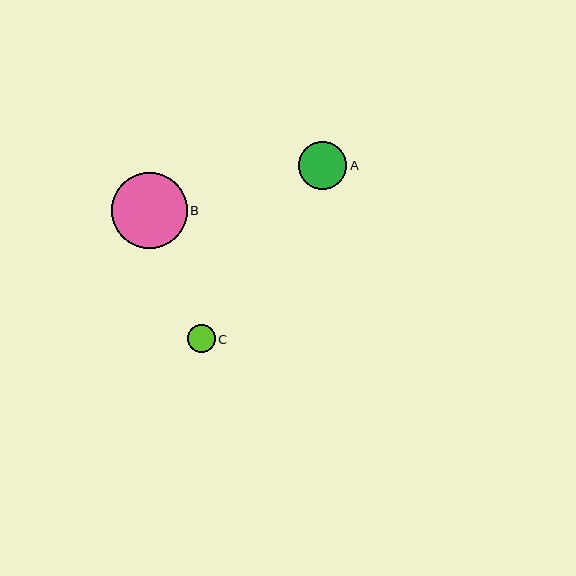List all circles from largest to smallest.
From largest to smallest: B, A, C.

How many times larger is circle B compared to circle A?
Circle B is approximately 1.6 times the size of circle A.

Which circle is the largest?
Circle B is the largest with a size of approximately 76 pixels.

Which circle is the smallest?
Circle C is the smallest with a size of approximately 27 pixels.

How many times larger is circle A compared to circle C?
Circle A is approximately 1.8 times the size of circle C.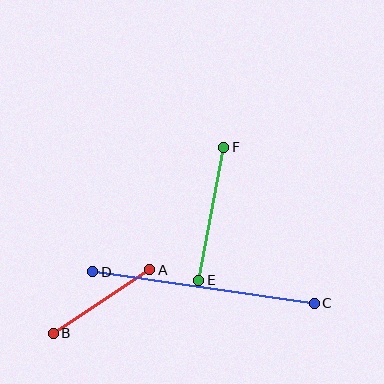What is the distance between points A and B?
The distance is approximately 116 pixels.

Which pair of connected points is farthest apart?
Points C and D are farthest apart.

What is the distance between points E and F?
The distance is approximately 135 pixels.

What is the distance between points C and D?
The distance is approximately 224 pixels.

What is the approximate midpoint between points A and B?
The midpoint is at approximately (101, 301) pixels.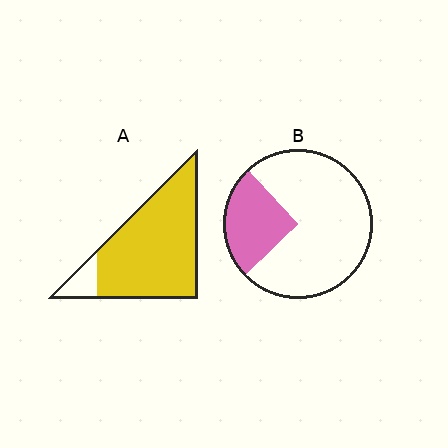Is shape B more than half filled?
No.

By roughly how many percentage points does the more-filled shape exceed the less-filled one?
By roughly 65 percentage points (A over B).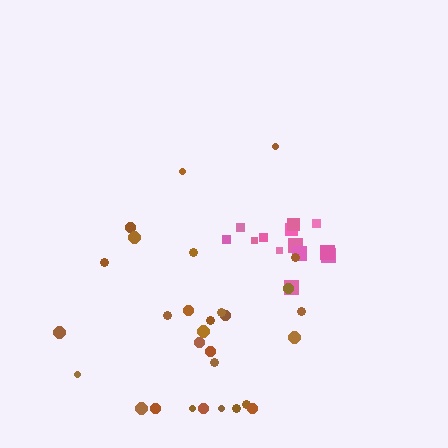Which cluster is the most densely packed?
Pink.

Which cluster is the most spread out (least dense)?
Brown.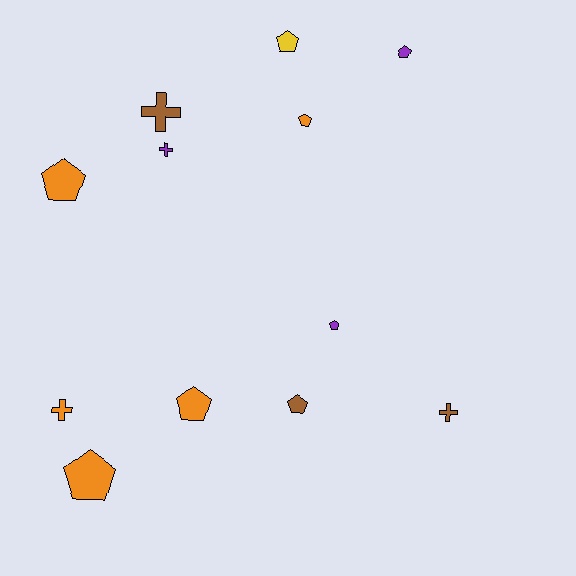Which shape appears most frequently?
Pentagon, with 8 objects.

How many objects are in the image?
There are 12 objects.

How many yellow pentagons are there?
There is 1 yellow pentagon.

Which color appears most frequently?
Orange, with 5 objects.